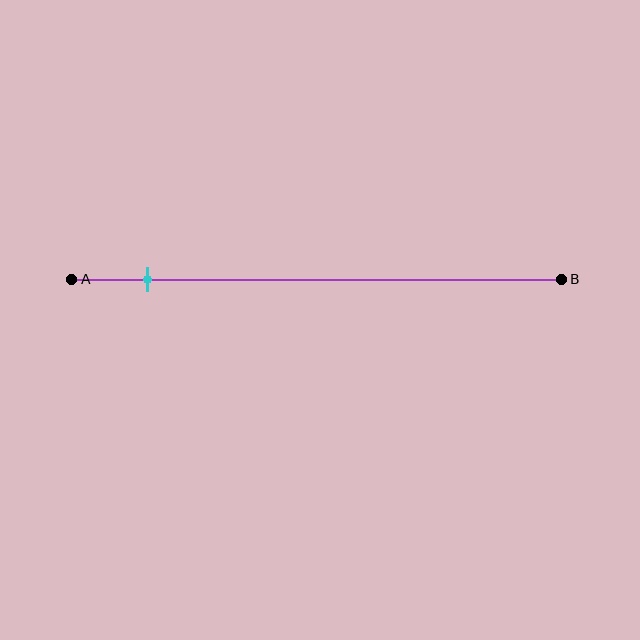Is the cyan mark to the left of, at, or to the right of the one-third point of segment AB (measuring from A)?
The cyan mark is to the left of the one-third point of segment AB.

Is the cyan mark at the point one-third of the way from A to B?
No, the mark is at about 15% from A, not at the 33% one-third point.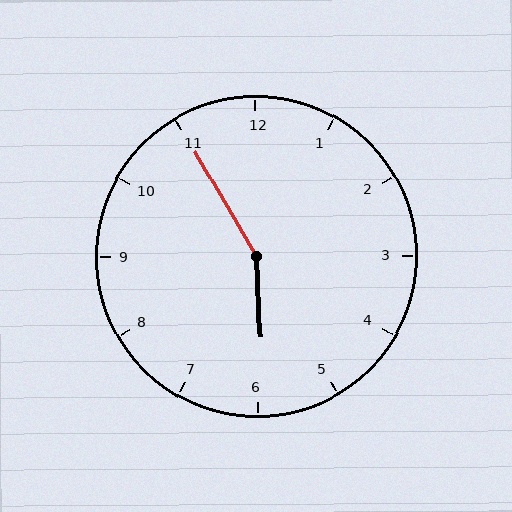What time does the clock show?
5:55.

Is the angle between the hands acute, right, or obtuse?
It is obtuse.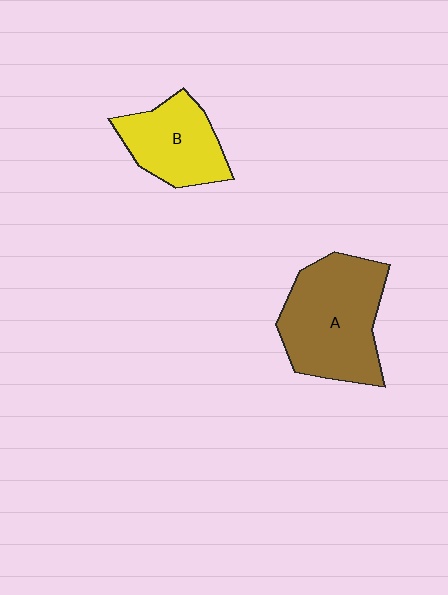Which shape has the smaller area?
Shape B (yellow).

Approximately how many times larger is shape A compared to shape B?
Approximately 1.5 times.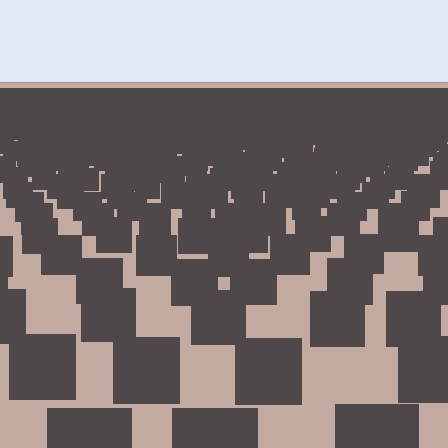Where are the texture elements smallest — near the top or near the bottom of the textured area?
Near the top.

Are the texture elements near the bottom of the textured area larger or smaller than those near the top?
Larger. Near the bottom, elements are closer to the viewer and appear at a bigger on-screen size.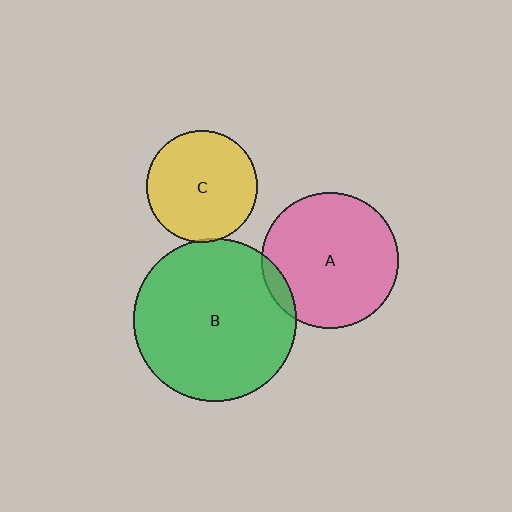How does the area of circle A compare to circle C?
Approximately 1.5 times.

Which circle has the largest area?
Circle B (green).